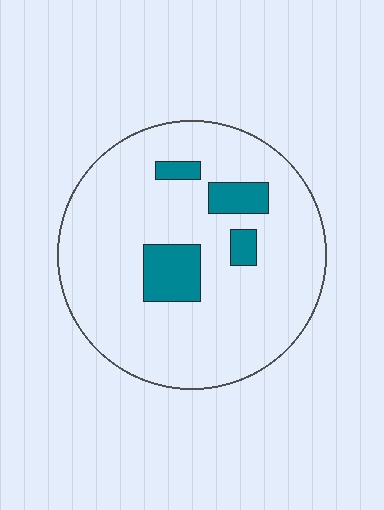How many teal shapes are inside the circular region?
4.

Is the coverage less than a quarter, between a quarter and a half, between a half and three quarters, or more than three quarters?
Less than a quarter.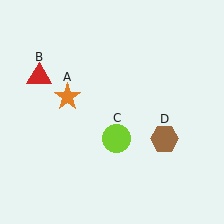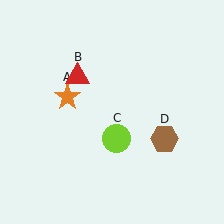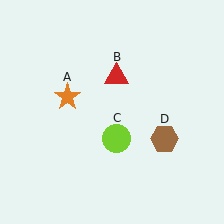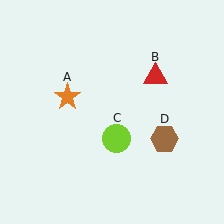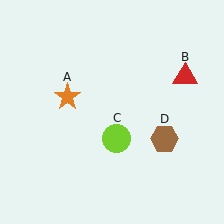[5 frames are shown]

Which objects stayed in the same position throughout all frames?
Orange star (object A) and lime circle (object C) and brown hexagon (object D) remained stationary.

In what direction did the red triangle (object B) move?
The red triangle (object B) moved right.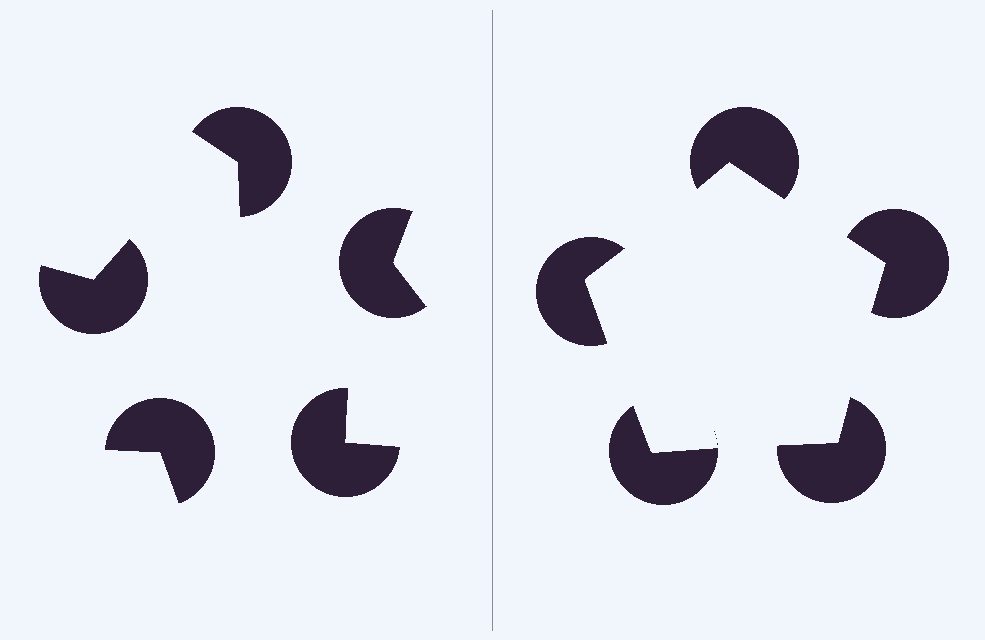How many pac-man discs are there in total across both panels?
10 — 5 on each side.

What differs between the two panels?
The pac-man discs are positioned identically on both sides; only the wedge orientations differ. On the right they align to a pentagon; on the left they are misaligned.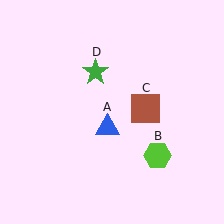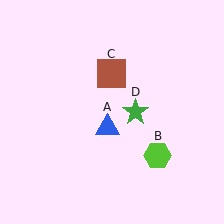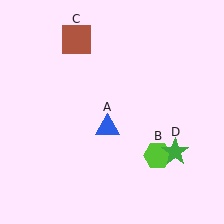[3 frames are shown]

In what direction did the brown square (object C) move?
The brown square (object C) moved up and to the left.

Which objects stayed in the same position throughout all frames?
Blue triangle (object A) and lime hexagon (object B) remained stationary.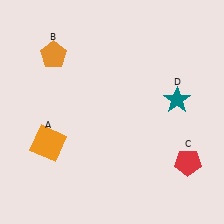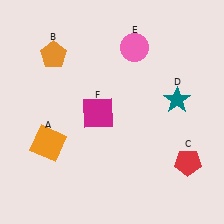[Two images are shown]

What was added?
A pink circle (E), a magenta square (F) were added in Image 2.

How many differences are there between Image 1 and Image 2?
There are 2 differences between the two images.